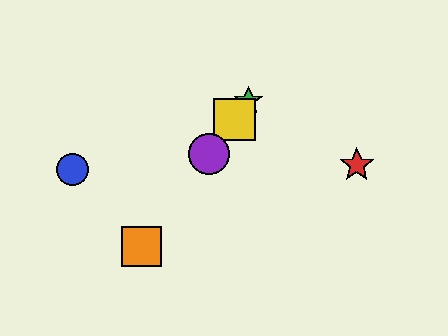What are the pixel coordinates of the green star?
The green star is at (248, 101).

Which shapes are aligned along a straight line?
The green star, the yellow square, the purple circle, the orange square are aligned along a straight line.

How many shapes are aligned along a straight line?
4 shapes (the green star, the yellow square, the purple circle, the orange square) are aligned along a straight line.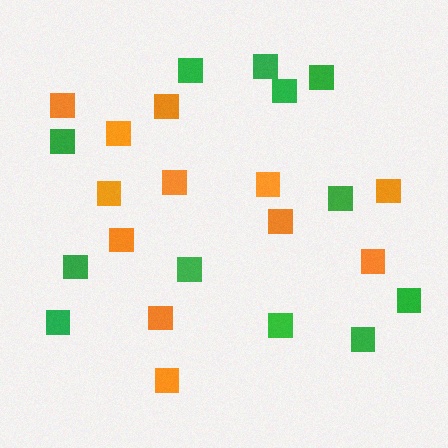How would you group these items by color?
There are 2 groups: one group of orange squares (12) and one group of green squares (12).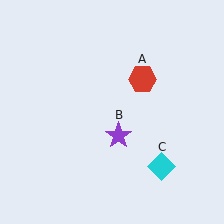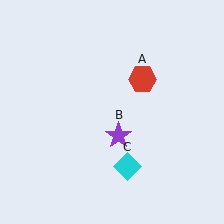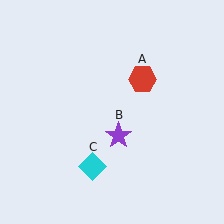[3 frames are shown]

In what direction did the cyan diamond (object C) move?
The cyan diamond (object C) moved left.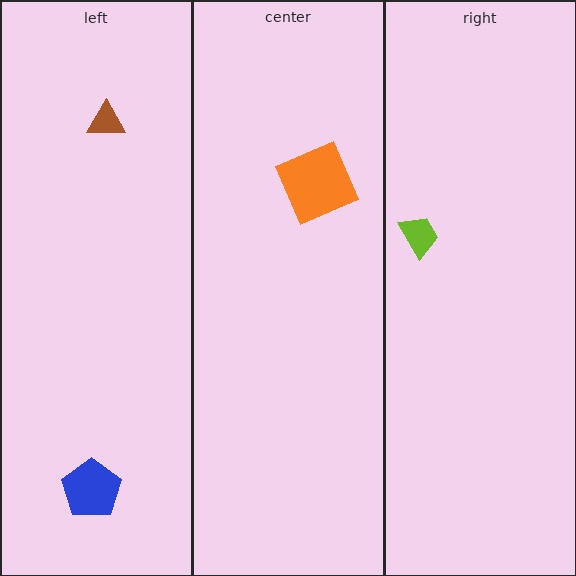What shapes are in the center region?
The orange square.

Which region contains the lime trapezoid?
The right region.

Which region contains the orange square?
The center region.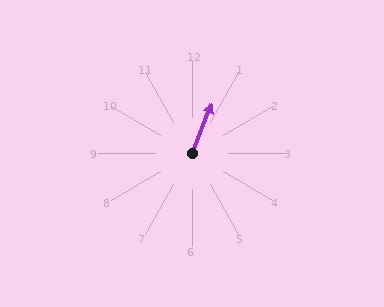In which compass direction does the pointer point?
North.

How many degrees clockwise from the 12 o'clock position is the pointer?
Approximately 21 degrees.